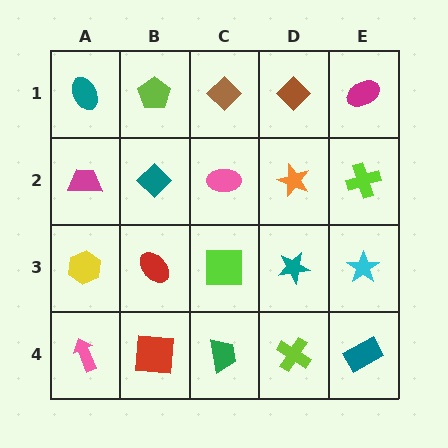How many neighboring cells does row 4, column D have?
3.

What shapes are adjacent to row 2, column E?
A magenta ellipse (row 1, column E), a cyan star (row 3, column E), an orange star (row 2, column D).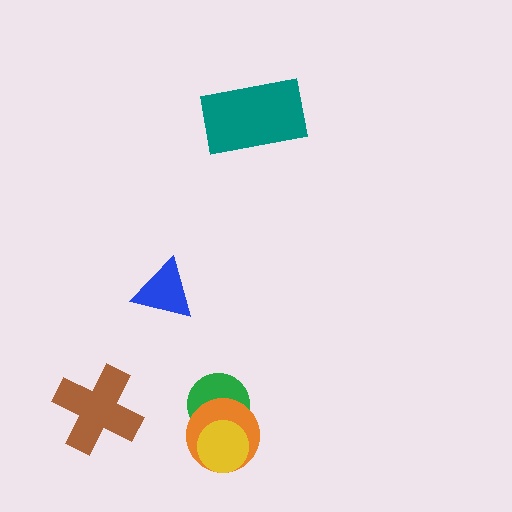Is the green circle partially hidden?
Yes, it is partially covered by another shape.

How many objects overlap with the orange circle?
2 objects overlap with the orange circle.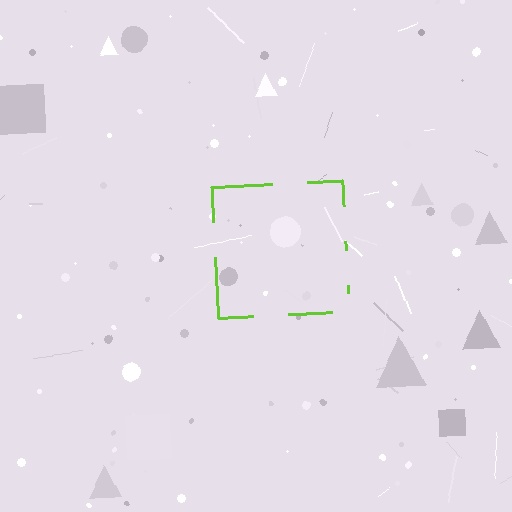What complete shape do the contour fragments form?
The contour fragments form a square.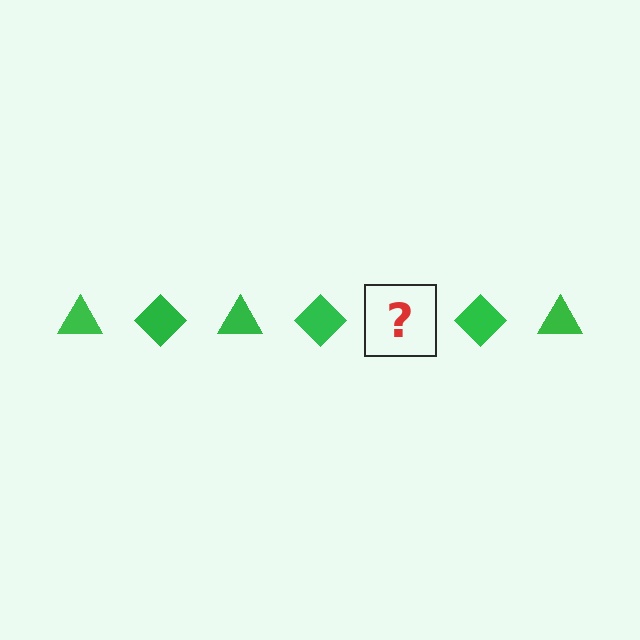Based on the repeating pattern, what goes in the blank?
The blank should be a green triangle.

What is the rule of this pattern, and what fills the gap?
The rule is that the pattern cycles through triangle, diamond shapes in green. The gap should be filled with a green triangle.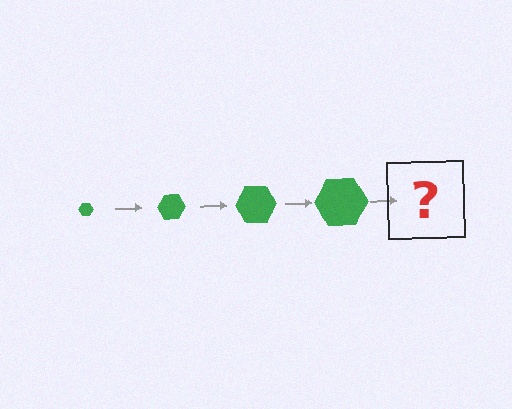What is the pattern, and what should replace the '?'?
The pattern is that the hexagon gets progressively larger each step. The '?' should be a green hexagon, larger than the previous one.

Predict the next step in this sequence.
The next step is a green hexagon, larger than the previous one.